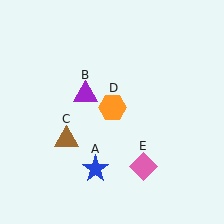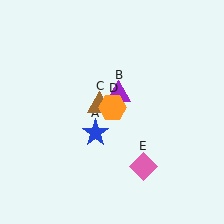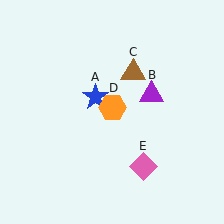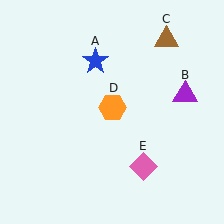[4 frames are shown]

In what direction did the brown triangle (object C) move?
The brown triangle (object C) moved up and to the right.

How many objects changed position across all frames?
3 objects changed position: blue star (object A), purple triangle (object B), brown triangle (object C).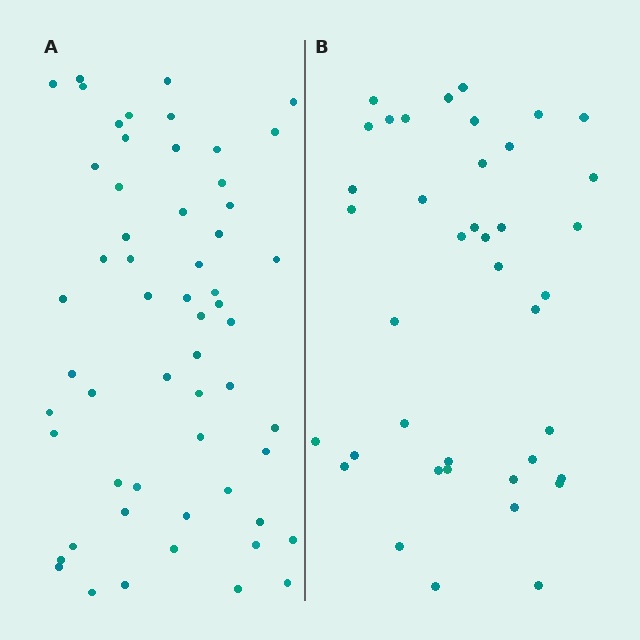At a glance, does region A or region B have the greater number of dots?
Region A (the left region) has more dots.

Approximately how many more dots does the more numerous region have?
Region A has approximately 15 more dots than region B.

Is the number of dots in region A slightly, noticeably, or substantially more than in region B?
Region A has noticeably more, but not dramatically so. The ratio is roughly 1.4 to 1.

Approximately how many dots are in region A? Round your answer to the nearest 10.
About 60 dots. (The exact count is 57, which rounds to 60.)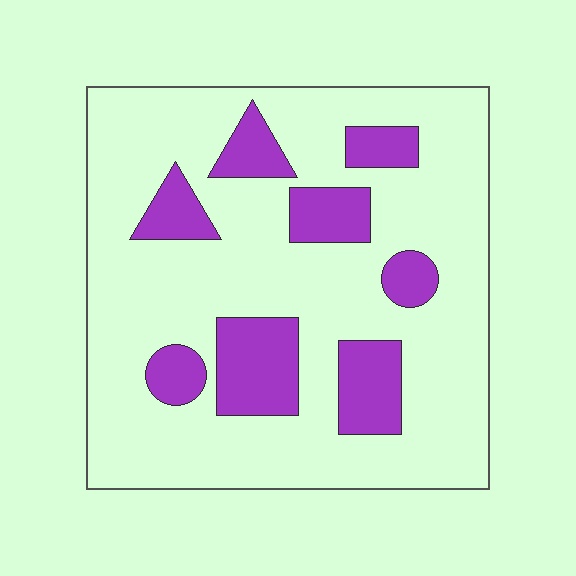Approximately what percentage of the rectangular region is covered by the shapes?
Approximately 20%.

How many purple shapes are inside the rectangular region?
8.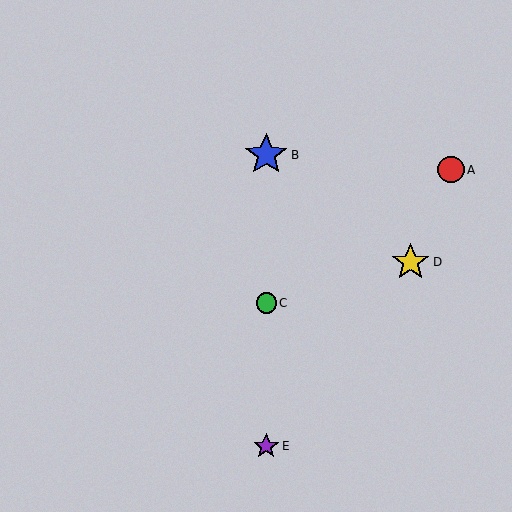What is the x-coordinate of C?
Object C is at x≈266.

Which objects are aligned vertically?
Objects B, C, E are aligned vertically.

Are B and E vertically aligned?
Yes, both are at x≈266.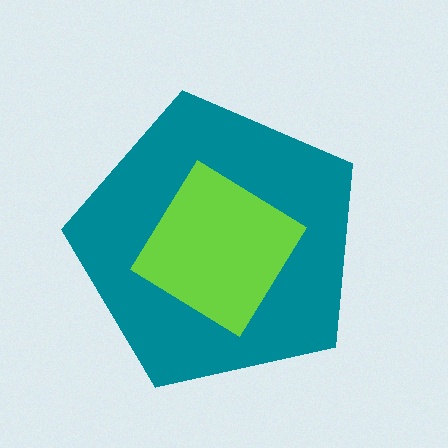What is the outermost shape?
The teal pentagon.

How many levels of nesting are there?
2.